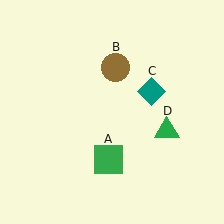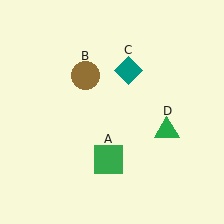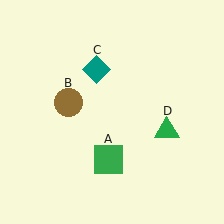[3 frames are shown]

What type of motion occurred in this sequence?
The brown circle (object B), teal diamond (object C) rotated counterclockwise around the center of the scene.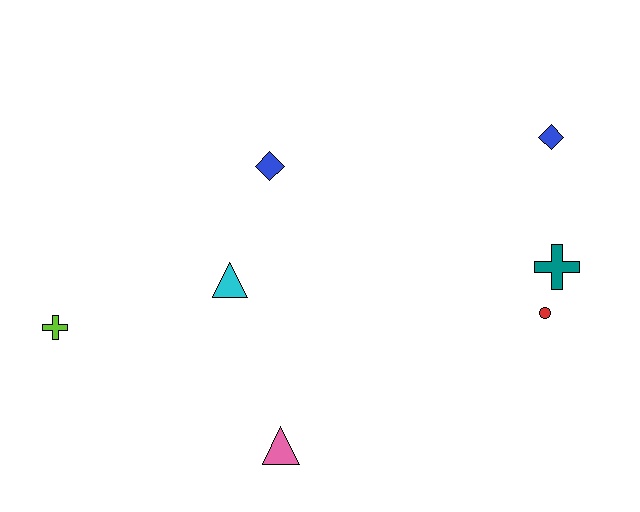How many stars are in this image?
There are no stars.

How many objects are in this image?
There are 7 objects.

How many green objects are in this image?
There are no green objects.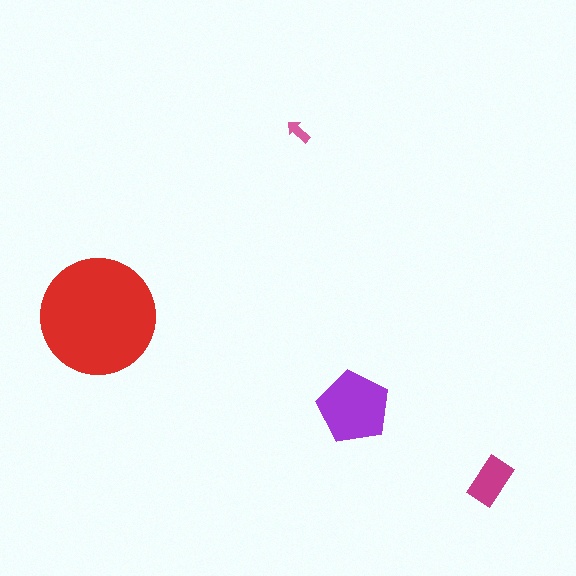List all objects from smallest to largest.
The pink arrow, the magenta rectangle, the purple pentagon, the red circle.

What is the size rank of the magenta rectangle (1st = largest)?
3rd.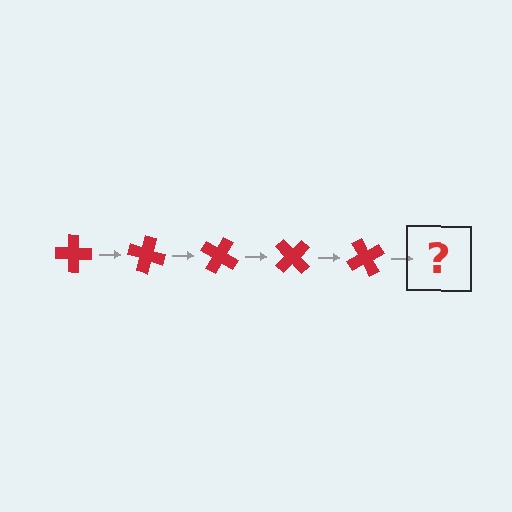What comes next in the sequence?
The next element should be a red cross rotated 75 degrees.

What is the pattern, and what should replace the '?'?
The pattern is that the cross rotates 15 degrees each step. The '?' should be a red cross rotated 75 degrees.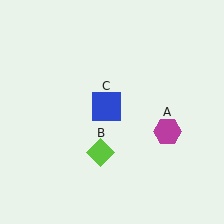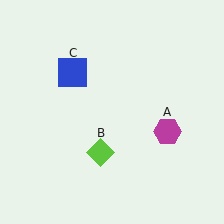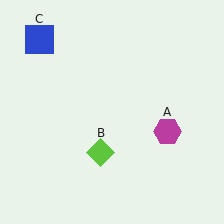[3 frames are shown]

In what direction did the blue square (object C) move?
The blue square (object C) moved up and to the left.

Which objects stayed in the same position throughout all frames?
Magenta hexagon (object A) and lime diamond (object B) remained stationary.